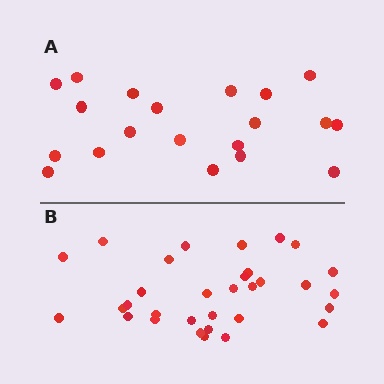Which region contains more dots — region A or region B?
Region B (the bottom region) has more dots.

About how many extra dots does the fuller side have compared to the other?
Region B has roughly 12 or so more dots than region A.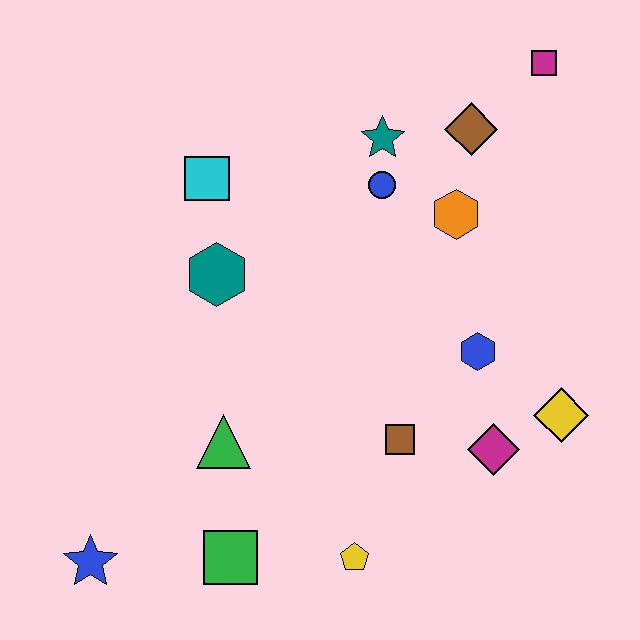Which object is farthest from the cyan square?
The yellow diamond is farthest from the cyan square.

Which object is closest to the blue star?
The green square is closest to the blue star.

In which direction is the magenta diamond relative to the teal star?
The magenta diamond is below the teal star.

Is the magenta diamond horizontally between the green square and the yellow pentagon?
No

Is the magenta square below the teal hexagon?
No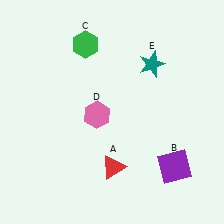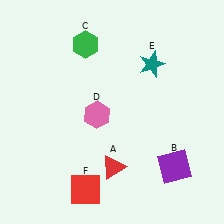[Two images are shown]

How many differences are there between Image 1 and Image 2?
There is 1 difference between the two images.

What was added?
A red square (F) was added in Image 2.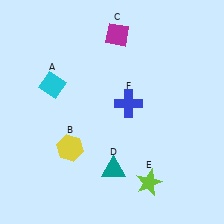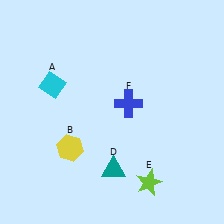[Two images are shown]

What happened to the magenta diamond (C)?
The magenta diamond (C) was removed in Image 2. It was in the top-right area of Image 1.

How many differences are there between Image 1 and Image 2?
There is 1 difference between the two images.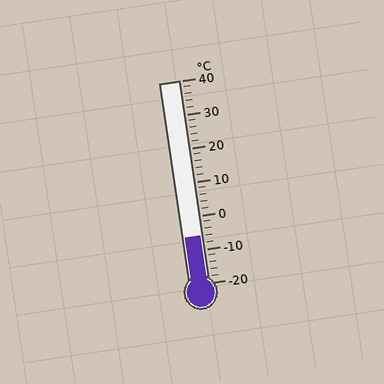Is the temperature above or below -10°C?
The temperature is above -10°C.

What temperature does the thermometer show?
The thermometer shows approximately -6°C.